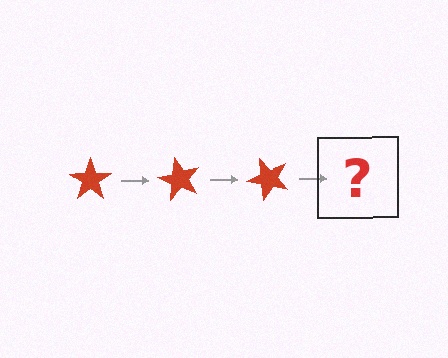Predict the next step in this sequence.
The next step is a red star rotated 180 degrees.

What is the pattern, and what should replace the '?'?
The pattern is that the star rotates 60 degrees each step. The '?' should be a red star rotated 180 degrees.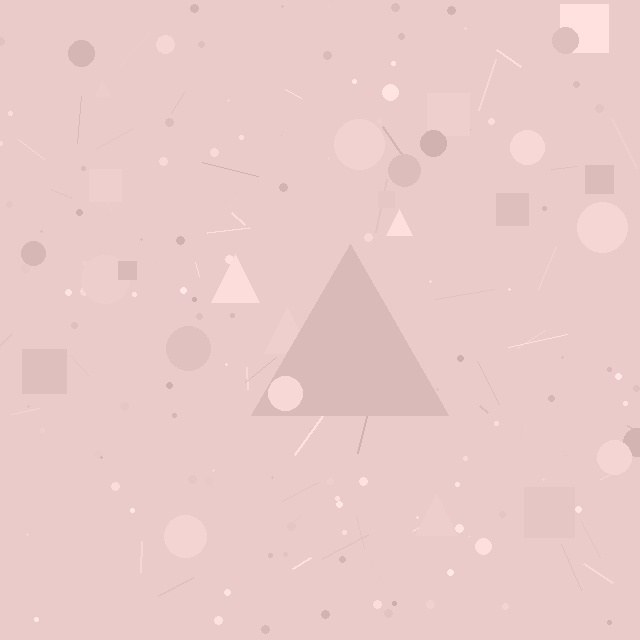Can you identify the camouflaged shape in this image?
The camouflaged shape is a triangle.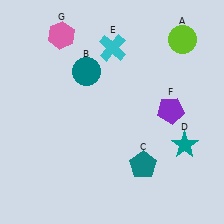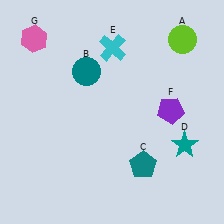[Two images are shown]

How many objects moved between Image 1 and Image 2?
1 object moved between the two images.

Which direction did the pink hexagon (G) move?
The pink hexagon (G) moved left.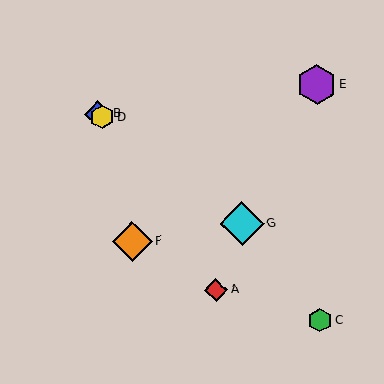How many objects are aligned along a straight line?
3 objects (B, D, G) are aligned along a straight line.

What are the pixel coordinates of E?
Object E is at (317, 85).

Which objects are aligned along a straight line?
Objects B, D, G are aligned along a straight line.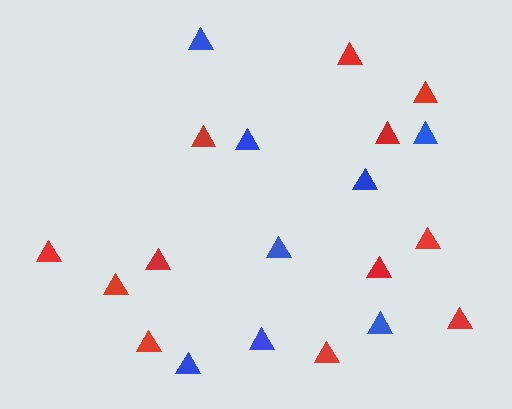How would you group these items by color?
There are 2 groups: one group of red triangles (12) and one group of blue triangles (8).